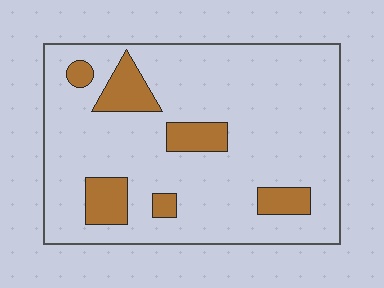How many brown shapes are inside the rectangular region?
6.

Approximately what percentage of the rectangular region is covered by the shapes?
Approximately 15%.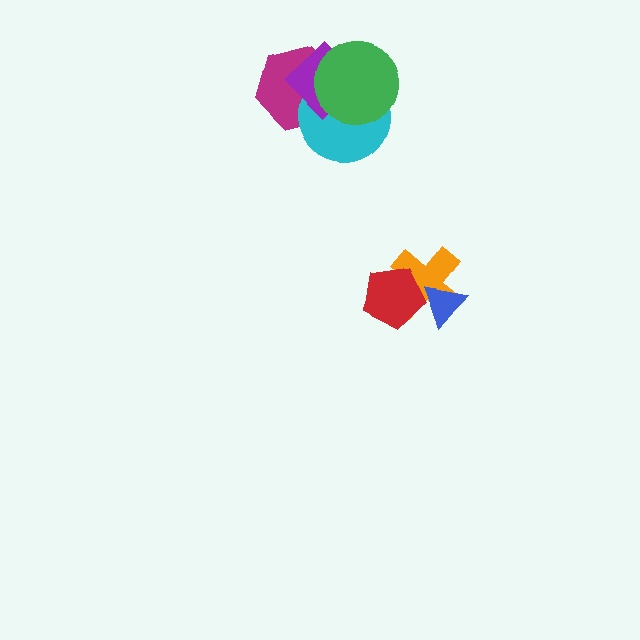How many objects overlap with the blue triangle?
2 objects overlap with the blue triangle.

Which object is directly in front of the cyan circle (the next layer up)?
The purple diamond is directly in front of the cyan circle.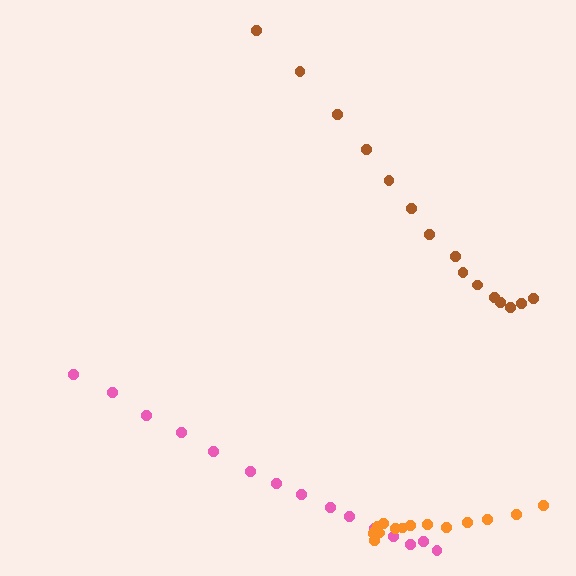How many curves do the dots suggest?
There are 3 distinct paths.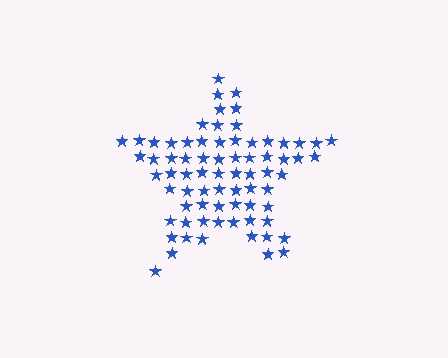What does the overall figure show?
The overall figure shows a star.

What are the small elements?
The small elements are stars.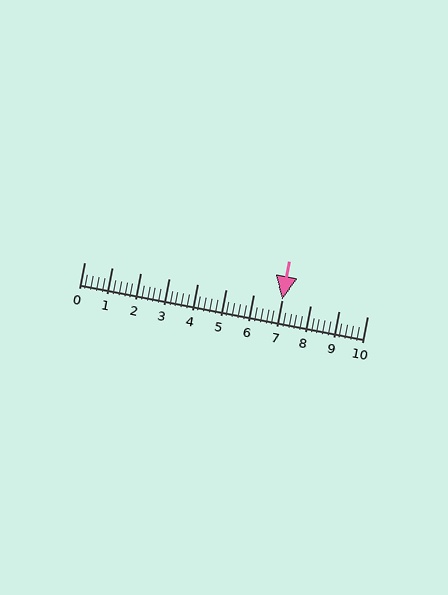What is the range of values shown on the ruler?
The ruler shows values from 0 to 10.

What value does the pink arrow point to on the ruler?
The pink arrow points to approximately 7.0.